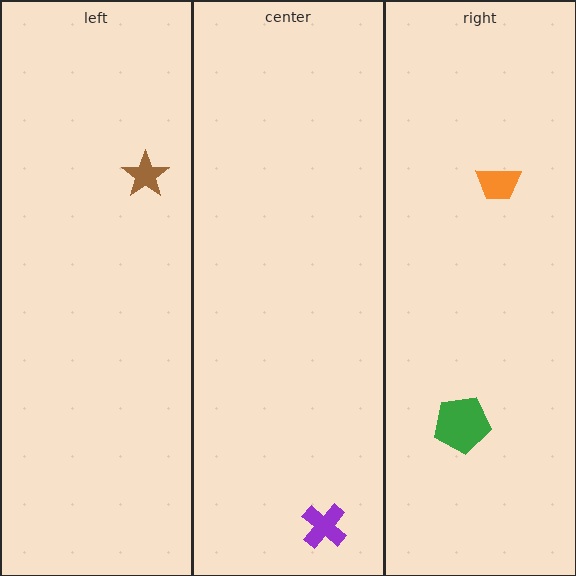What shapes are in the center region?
The purple cross.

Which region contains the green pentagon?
The right region.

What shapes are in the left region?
The brown star.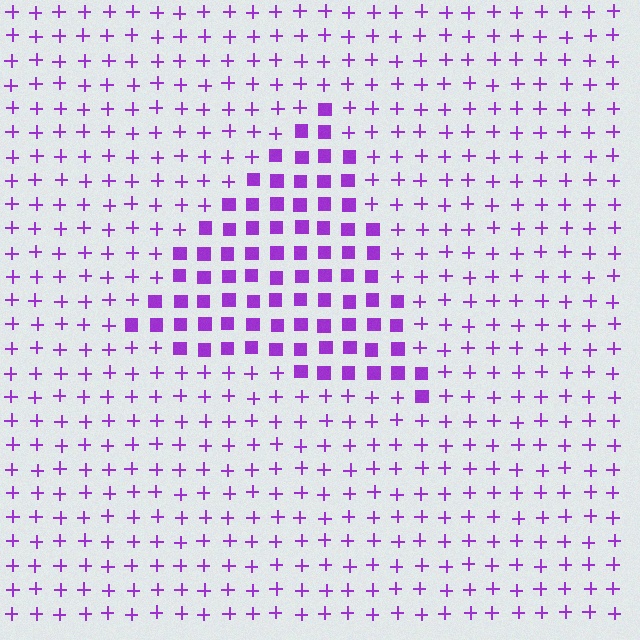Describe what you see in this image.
The image is filled with small purple elements arranged in a uniform grid. A triangle-shaped region contains squares, while the surrounding area contains plus signs. The boundary is defined purely by the change in element shape.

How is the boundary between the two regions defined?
The boundary is defined by a change in element shape: squares inside vs. plus signs outside. All elements share the same color and spacing.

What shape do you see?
I see a triangle.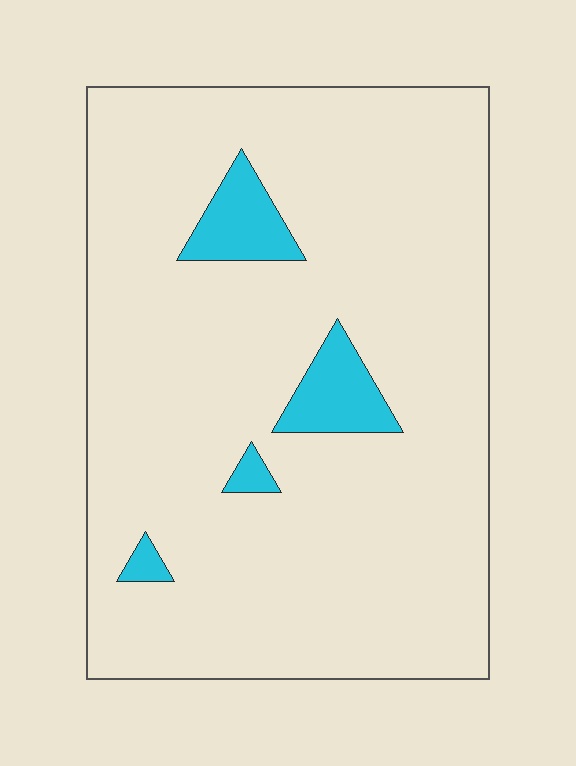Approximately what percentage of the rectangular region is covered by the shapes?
Approximately 10%.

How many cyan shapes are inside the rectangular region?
4.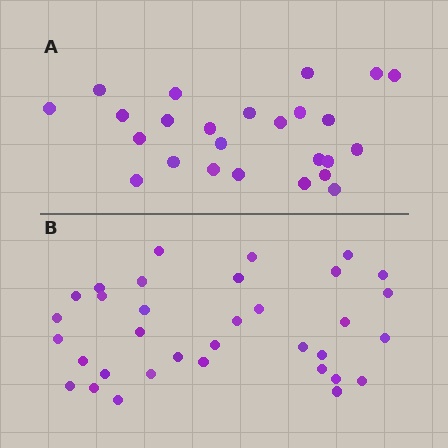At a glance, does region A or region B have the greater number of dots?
Region B (the bottom region) has more dots.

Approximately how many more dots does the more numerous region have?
Region B has roughly 8 or so more dots than region A.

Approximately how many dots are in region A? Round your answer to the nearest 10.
About 20 dots. (The exact count is 25, which rounds to 20.)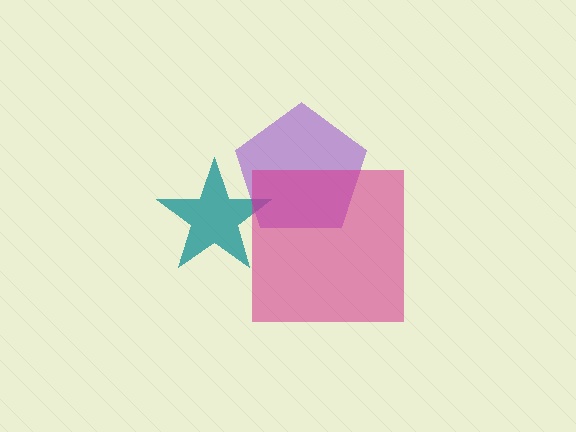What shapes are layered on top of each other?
The layered shapes are: a teal star, a purple pentagon, a magenta square.